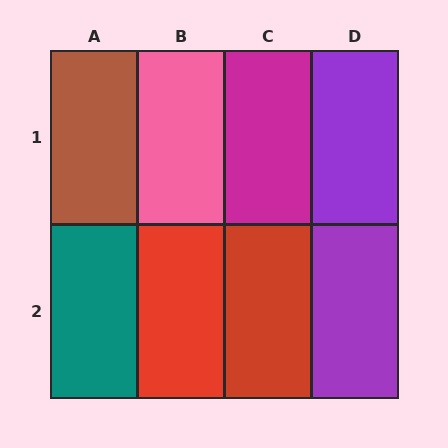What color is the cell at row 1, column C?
Magenta.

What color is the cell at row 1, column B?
Pink.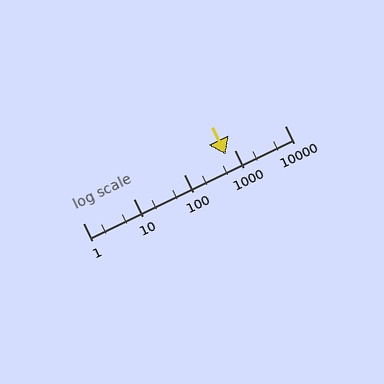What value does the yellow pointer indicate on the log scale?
The pointer indicates approximately 670.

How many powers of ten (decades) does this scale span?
The scale spans 4 decades, from 1 to 10000.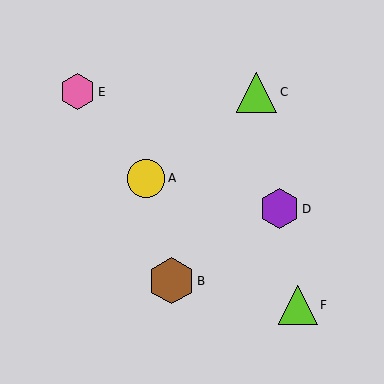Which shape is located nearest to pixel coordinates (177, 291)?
The brown hexagon (labeled B) at (171, 281) is nearest to that location.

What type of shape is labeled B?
Shape B is a brown hexagon.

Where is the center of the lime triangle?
The center of the lime triangle is at (298, 305).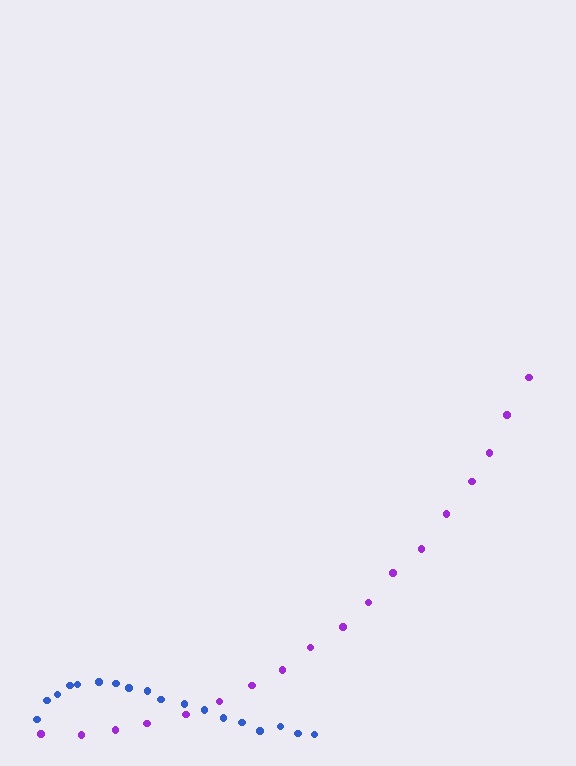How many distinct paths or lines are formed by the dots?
There are 2 distinct paths.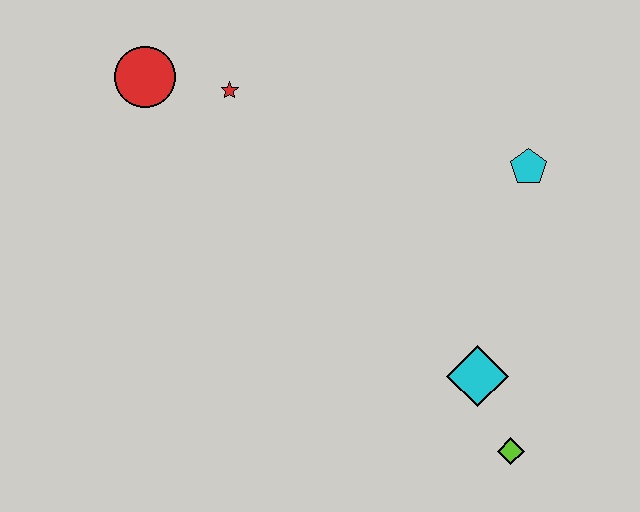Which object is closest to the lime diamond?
The cyan diamond is closest to the lime diamond.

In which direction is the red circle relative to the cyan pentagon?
The red circle is to the left of the cyan pentagon.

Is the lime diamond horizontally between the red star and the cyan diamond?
No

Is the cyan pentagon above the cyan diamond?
Yes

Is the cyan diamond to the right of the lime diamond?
No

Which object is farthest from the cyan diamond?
The red circle is farthest from the cyan diamond.